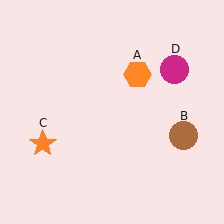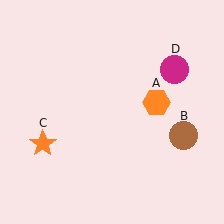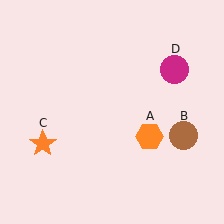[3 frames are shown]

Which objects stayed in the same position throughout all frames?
Brown circle (object B) and orange star (object C) and magenta circle (object D) remained stationary.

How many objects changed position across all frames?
1 object changed position: orange hexagon (object A).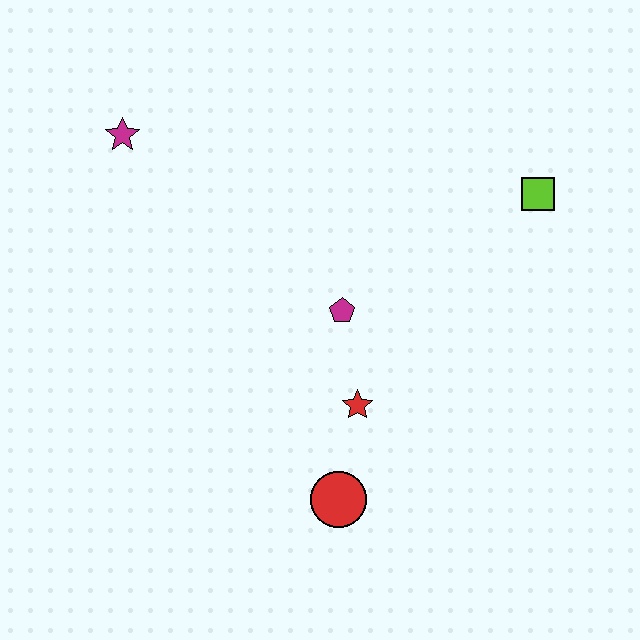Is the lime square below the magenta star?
Yes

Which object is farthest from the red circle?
The magenta star is farthest from the red circle.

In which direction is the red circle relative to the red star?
The red circle is below the red star.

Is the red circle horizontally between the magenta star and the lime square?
Yes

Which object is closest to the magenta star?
The magenta pentagon is closest to the magenta star.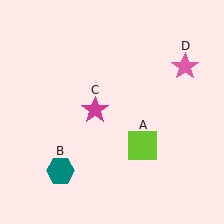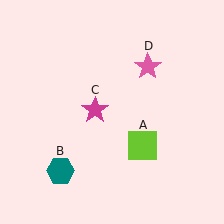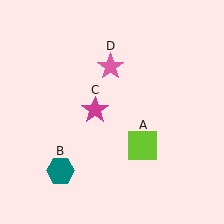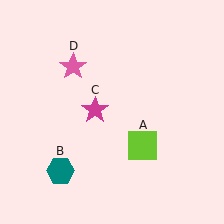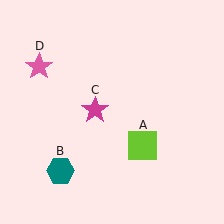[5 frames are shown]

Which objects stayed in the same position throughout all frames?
Lime square (object A) and teal hexagon (object B) and magenta star (object C) remained stationary.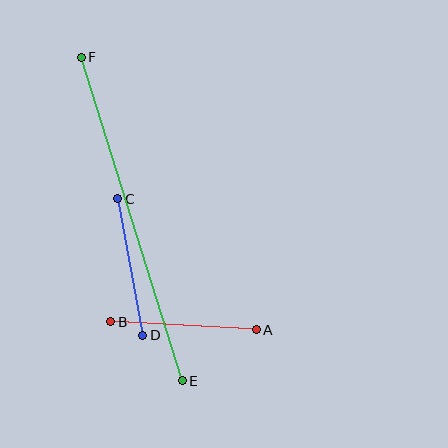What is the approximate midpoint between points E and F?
The midpoint is at approximately (132, 219) pixels.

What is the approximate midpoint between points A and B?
The midpoint is at approximately (184, 326) pixels.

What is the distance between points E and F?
The distance is approximately 339 pixels.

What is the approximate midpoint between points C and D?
The midpoint is at approximately (130, 267) pixels.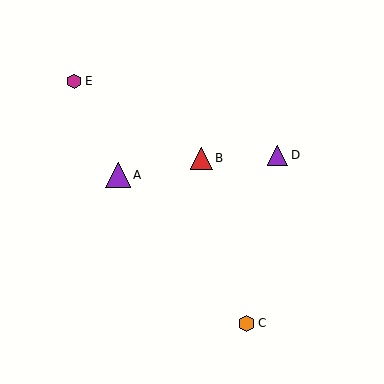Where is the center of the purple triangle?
The center of the purple triangle is at (278, 155).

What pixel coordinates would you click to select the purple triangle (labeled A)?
Click at (118, 175) to select the purple triangle A.